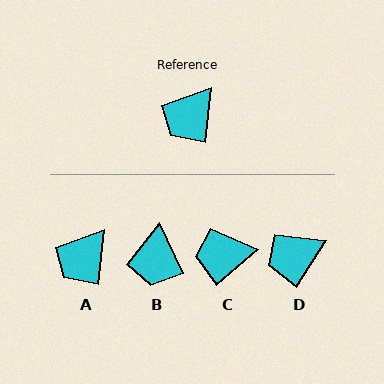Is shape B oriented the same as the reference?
No, it is off by about 31 degrees.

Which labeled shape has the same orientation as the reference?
A.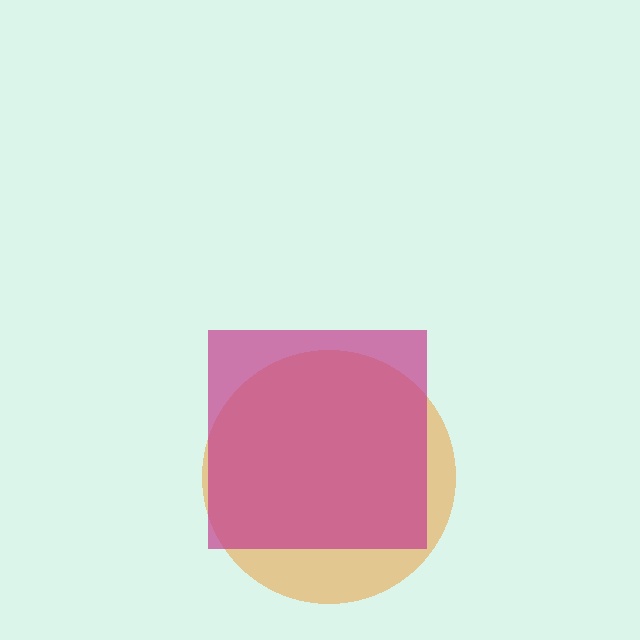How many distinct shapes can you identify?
There are 2 distinct shapes: an orange circle, a magenta square.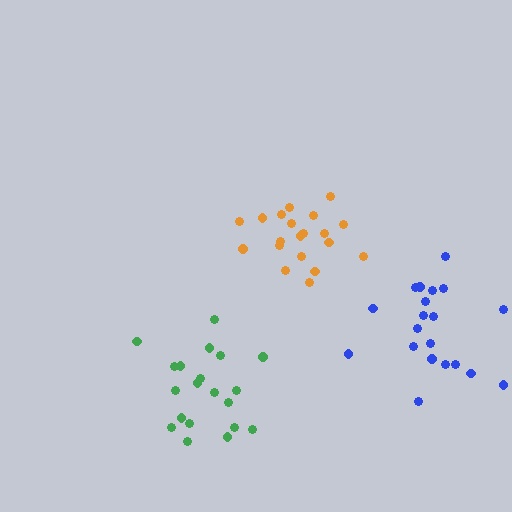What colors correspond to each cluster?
The clusters are colored: orange, blue, green.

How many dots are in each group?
Group 1: 20 dots, Group 2: 20 dots, Group 3: 20 dots (60 total).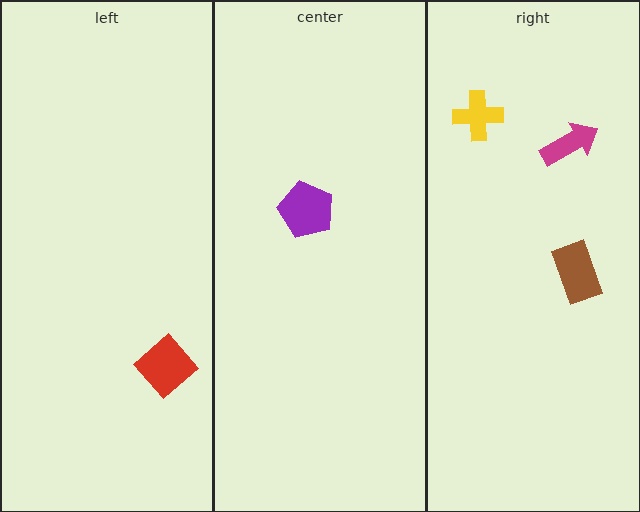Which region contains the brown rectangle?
The right region.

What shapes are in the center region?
The purple pentagon.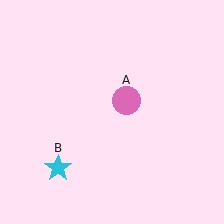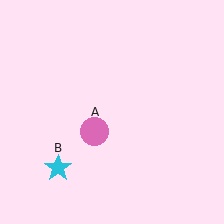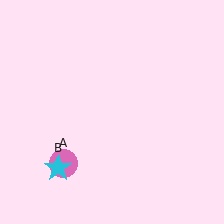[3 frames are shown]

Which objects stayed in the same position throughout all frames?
Cyan star (object B) remained stationary.